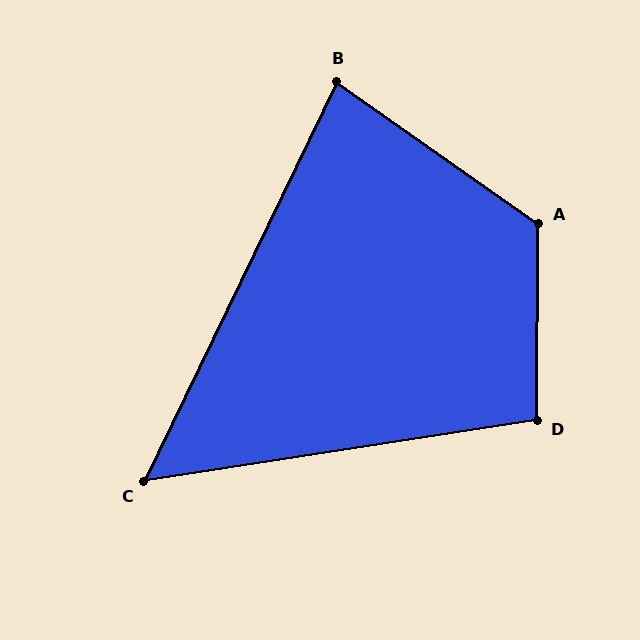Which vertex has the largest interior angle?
A, at approximately 125 degrees.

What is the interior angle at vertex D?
Approximately 99 degrees (obtuse).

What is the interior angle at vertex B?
Approximately 81 degrees (acute).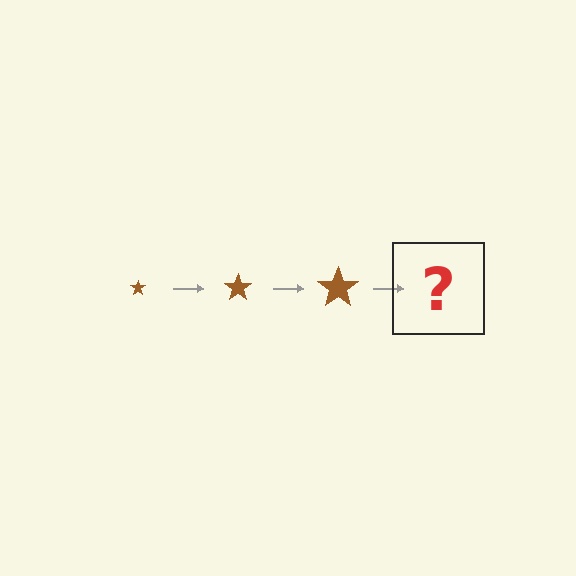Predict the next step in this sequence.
The next step is a brown star, larger than the previous one.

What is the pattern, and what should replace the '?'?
The pattern is that the star gets progressively larger each step. The '?' should be a brown star, larger than the previous one.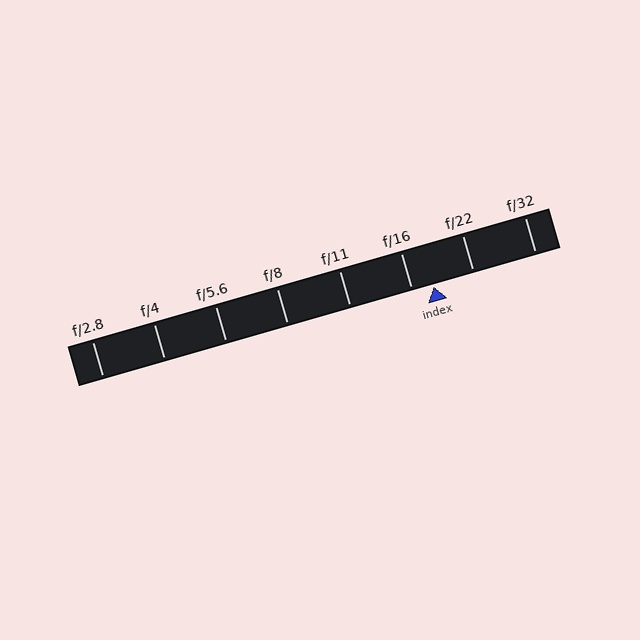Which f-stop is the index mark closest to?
The index mark is closest to f/16.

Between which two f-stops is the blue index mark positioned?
The index mark is between f/16 and f/22.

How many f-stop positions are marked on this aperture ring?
There are 8 f-stop positions marked.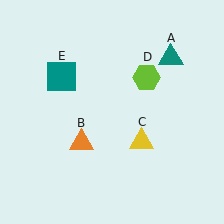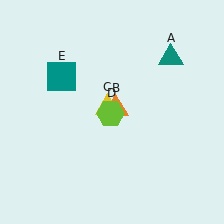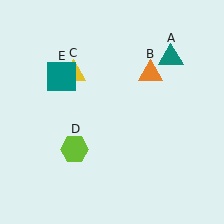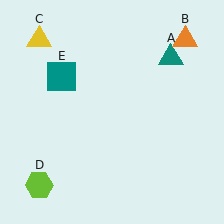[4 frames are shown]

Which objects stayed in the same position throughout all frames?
Teal triangle (object A) and teal square (object E) remained stationary.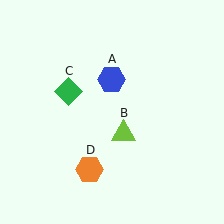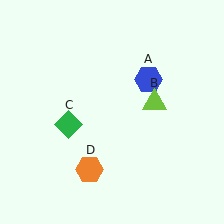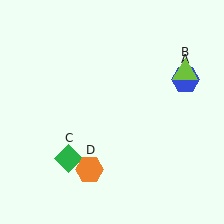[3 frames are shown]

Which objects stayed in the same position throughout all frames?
Orange hexagon (object D) remained stationary.